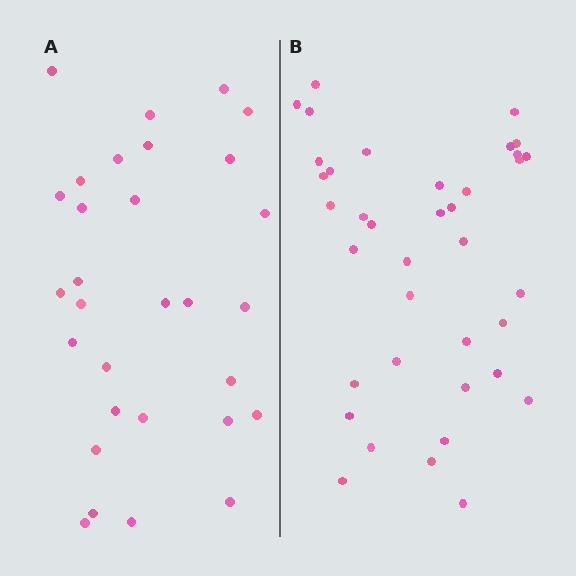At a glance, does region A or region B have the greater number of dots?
Region B (the right region) has more dots.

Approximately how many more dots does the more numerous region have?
Region B has roughly 8 or so more dots than region A.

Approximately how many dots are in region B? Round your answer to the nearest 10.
About 40 dots. (The exact count is 38, which rounds to 40.)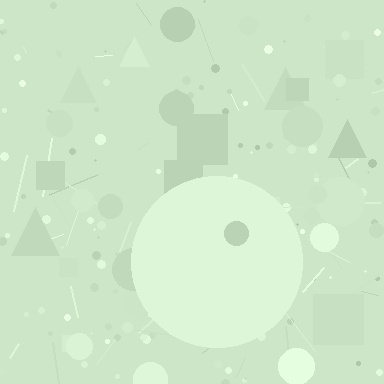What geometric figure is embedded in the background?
A circle is embedded in the background.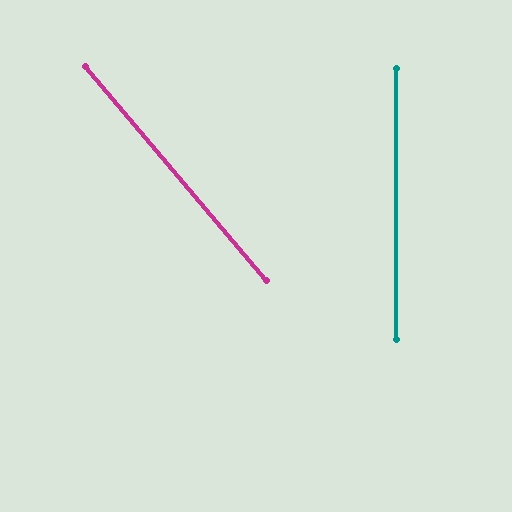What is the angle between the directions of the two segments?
Approximately 40 degrees.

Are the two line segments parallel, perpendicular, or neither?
Neither parallel nor perpendicular — they differ by about 40°.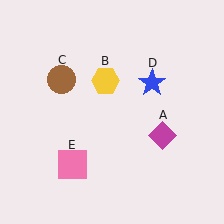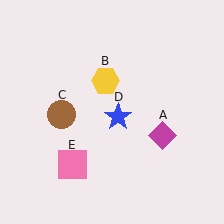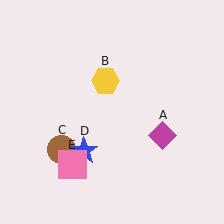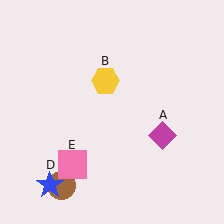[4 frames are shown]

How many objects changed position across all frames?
2 objects changed position: brown circle (object C), blue star (object D).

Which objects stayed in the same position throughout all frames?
Magenta diamond (object A) and yellow hexagon (object B) and pink square (object E) remained stationary.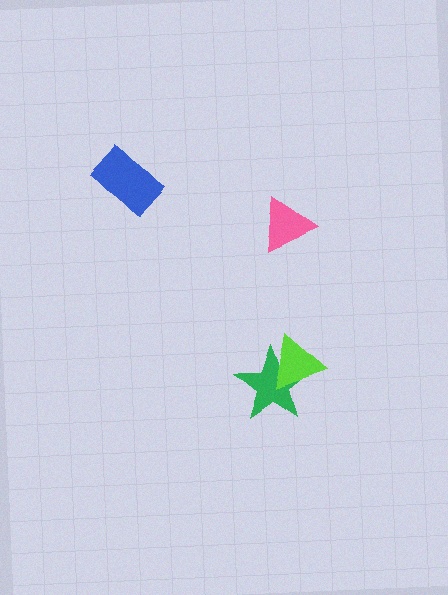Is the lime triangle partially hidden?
No, no other shape covers it.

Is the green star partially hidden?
Yes, it is partially covered by another shape.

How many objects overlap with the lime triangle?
1 object overlaps with the lime triangle.